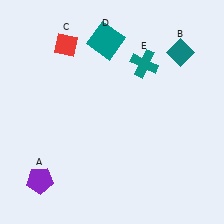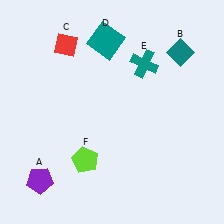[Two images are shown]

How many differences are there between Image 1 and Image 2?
There is 1 difference between the two images.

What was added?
A lime pentagon (F) was added in Image 2.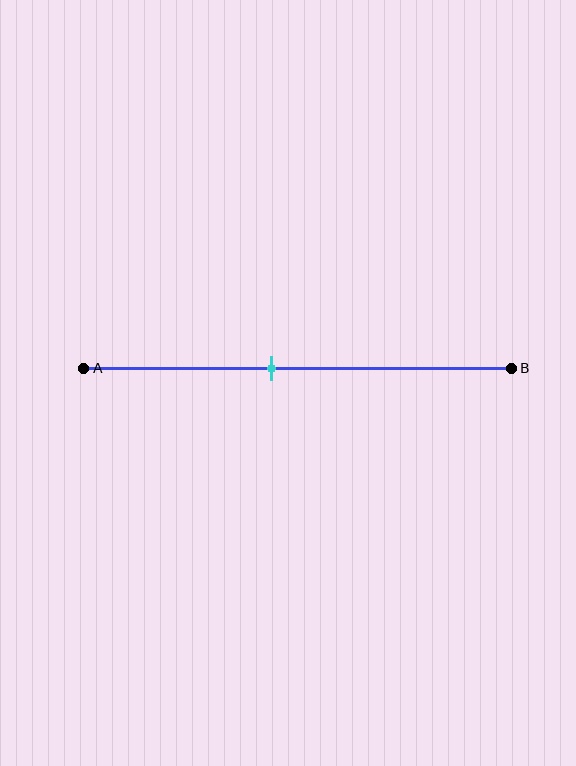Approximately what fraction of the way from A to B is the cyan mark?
The cyan mark is approximately 45% of the way from A to B.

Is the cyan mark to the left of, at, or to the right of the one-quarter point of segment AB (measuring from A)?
The cyan mark is to the right of the one-quarter point of segment AB.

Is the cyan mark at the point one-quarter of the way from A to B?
No, the mark is at about 45% from A, not at the 25% one-quarter point.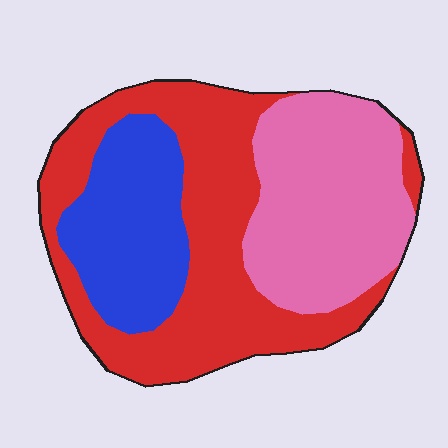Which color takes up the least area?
Blue, at roughly 20%.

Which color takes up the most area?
Red, at roughly 45%.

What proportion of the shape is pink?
Pink takes up about one third (1/3) of the shape.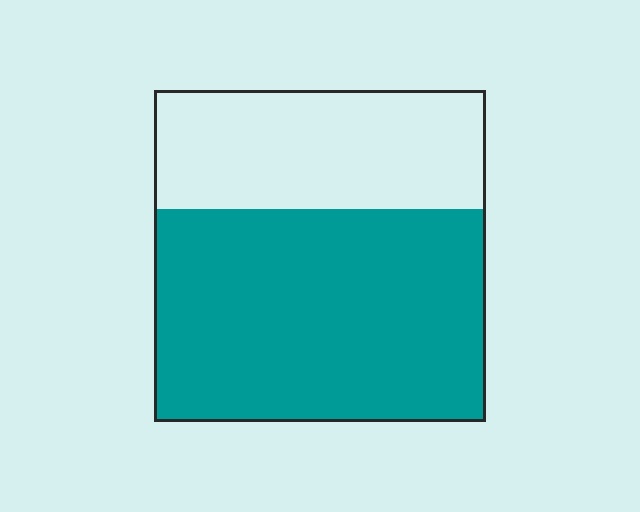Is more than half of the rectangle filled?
Yes.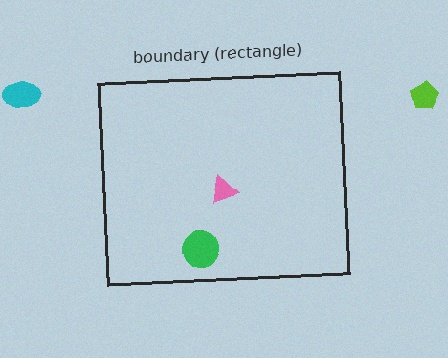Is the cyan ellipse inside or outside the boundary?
Outside.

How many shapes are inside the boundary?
2 inside, 2 outside.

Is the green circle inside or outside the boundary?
Inside.